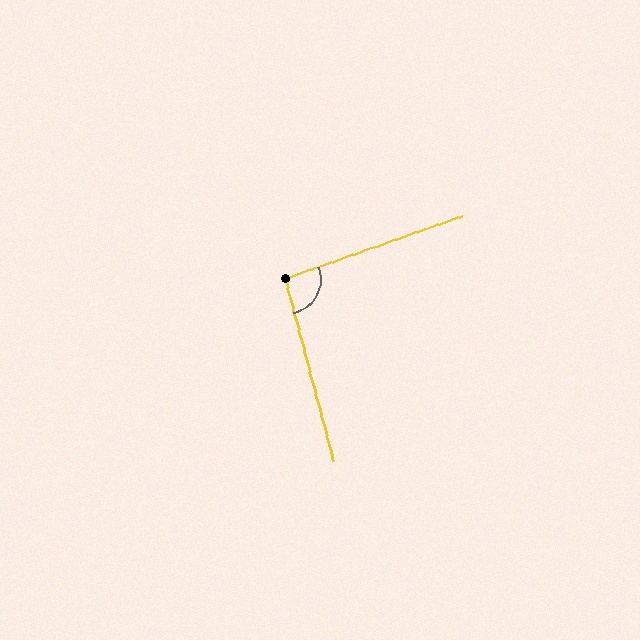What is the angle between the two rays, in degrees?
Approximately 95 degrees.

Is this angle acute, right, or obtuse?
It is approximately a right angle.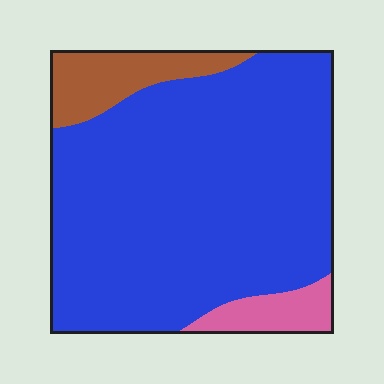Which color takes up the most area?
Blue, at roughly 80%.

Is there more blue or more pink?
Blue.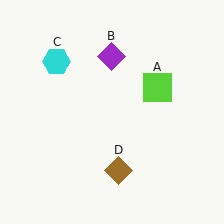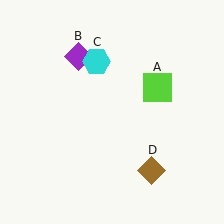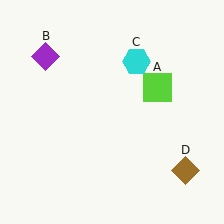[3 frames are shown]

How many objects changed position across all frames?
3 objects changed position: purple diamond (object B), cyan hexagon (object C), brown diamond (object D).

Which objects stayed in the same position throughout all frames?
Lime square (object A) remained stationary.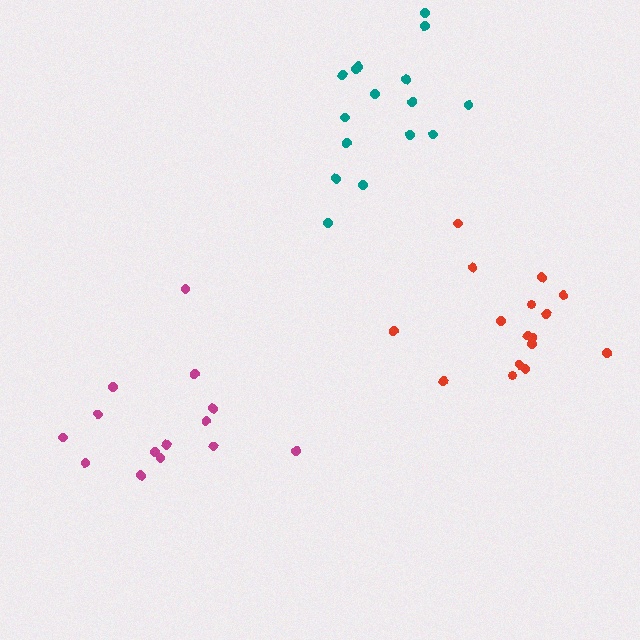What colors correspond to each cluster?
The clusters are colored: magenta, teal, red.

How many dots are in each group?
Group 1: 14 dots, Group 2: 16 dots, Group 3: 16 dots (46 total).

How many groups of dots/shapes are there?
There are 3 groups.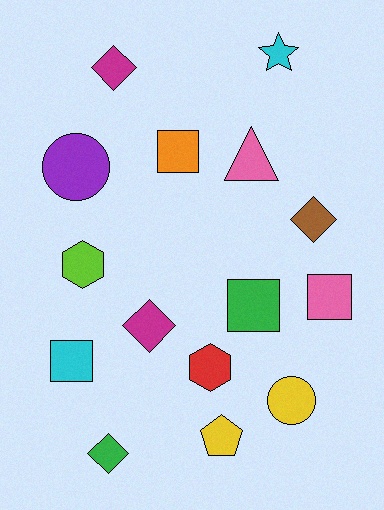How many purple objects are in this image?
There is 1 purple object.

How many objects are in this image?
There are 15 objects.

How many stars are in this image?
There is 1 star.